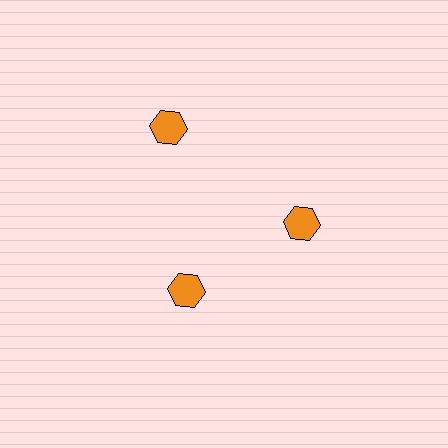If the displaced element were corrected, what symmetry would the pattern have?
It would have 3-fold rotational symmetry — the pattern would map onto itself every 120 degrees.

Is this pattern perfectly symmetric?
No. The 3 orange hexagons are arranged in a ring, but one element near the 11 o'clock position is pushed outward from the center, breaking the 3-fold rotational symmetry.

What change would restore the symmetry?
The symmetry would be restored by moving it inward, back onto the ring so that all 3 hexagons sit at equal angles and equal distance from the center.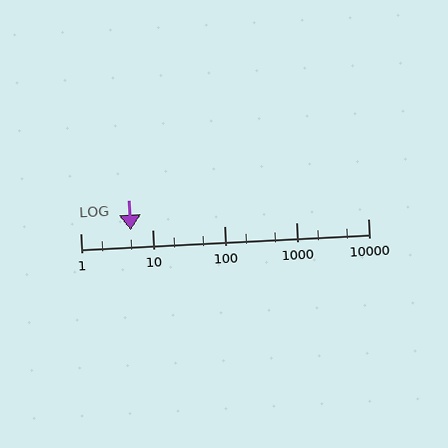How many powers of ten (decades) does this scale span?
The scale spans 4 decades, from 1 to 10000.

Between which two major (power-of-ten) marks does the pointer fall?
The pointer is between 1 and 10.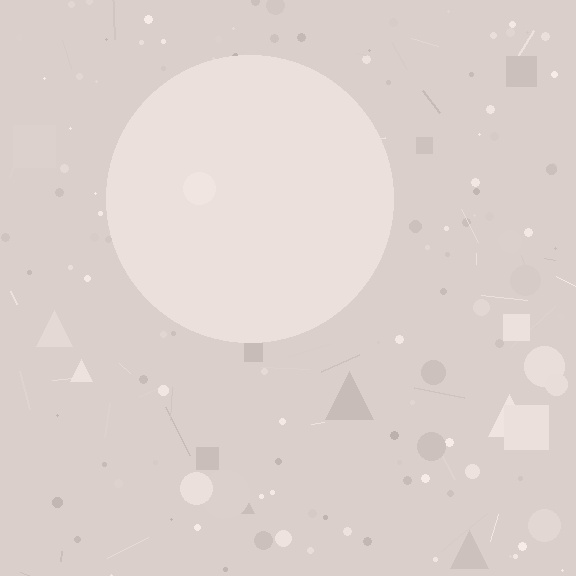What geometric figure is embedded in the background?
A circle is embedded in the background.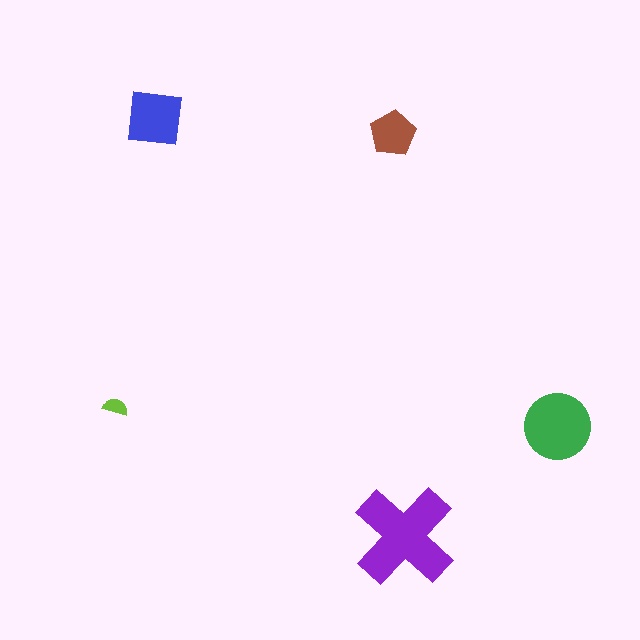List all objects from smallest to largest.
The lime semicircle, the brown pentagon, the blue square, the green circle, the purple cross.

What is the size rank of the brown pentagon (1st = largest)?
4th.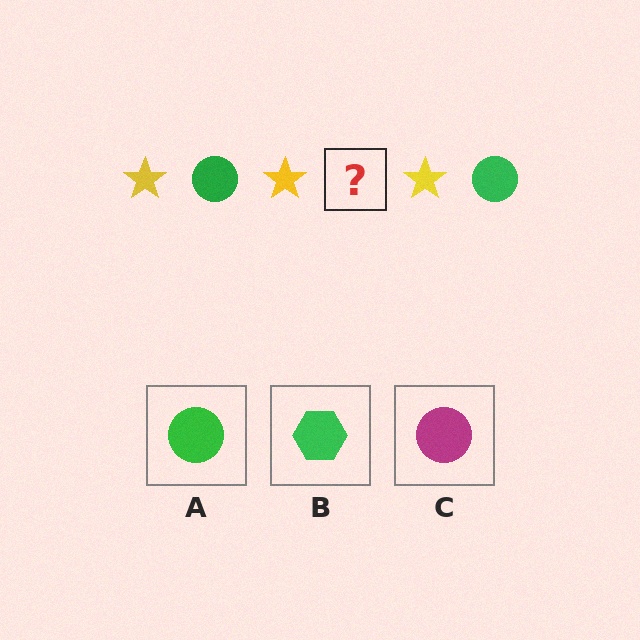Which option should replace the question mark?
Option A.